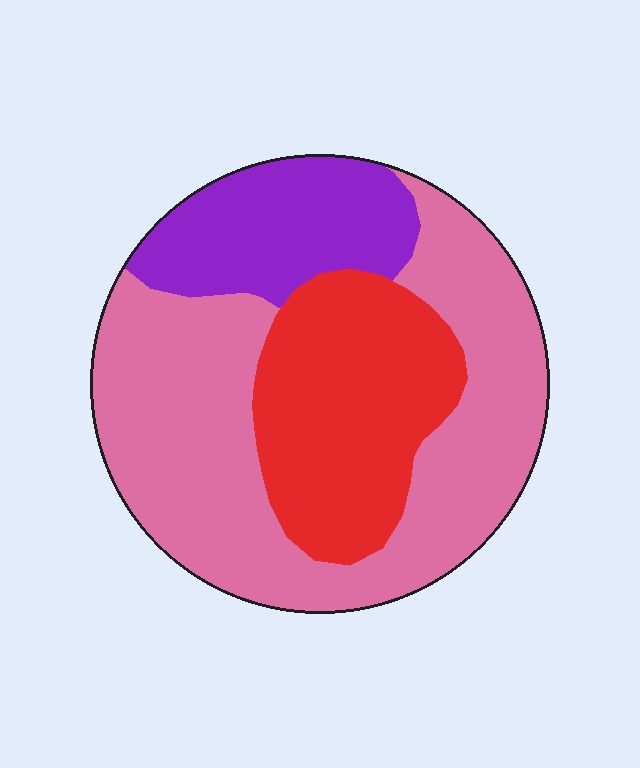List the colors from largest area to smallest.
From largest to smallest: pink, red, purple.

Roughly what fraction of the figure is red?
Red covers 27% of the figure.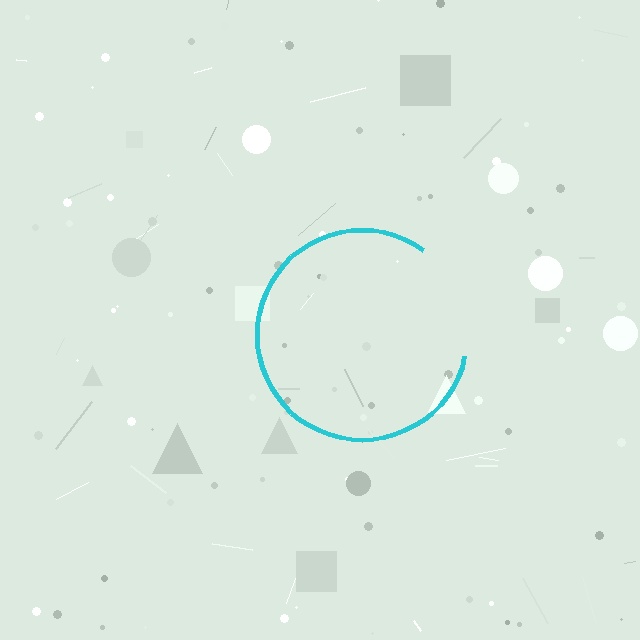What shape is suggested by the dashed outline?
The dashed outline suggests a circle.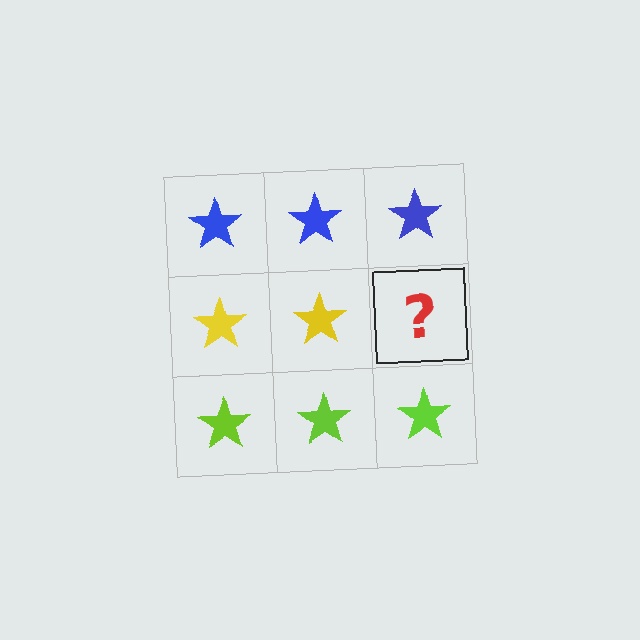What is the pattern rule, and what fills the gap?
The rule is that each row has a consistent color. The gap should be filled with a yellow star.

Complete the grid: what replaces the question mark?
The question mark should be replaced with a yellow star.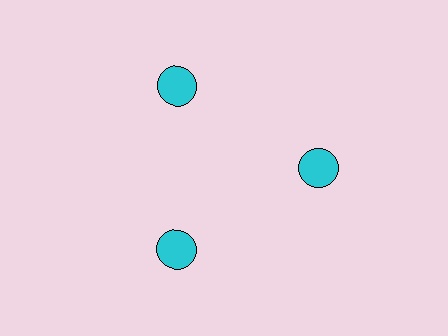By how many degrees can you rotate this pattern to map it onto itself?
The pattern maps onto itself every 120 degrees of rotation.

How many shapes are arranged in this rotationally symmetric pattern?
There are 3 shapes, arranged in 3 groups of 1.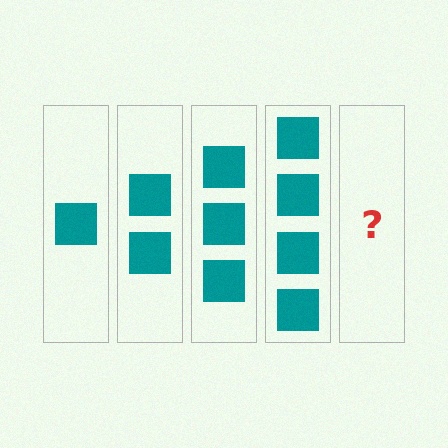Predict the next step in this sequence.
The next step is 5 squares.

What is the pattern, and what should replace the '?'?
The pattern is that each step adds one more square. The '?' should be 5 squares.